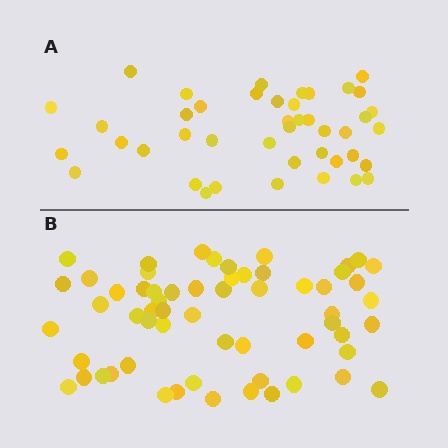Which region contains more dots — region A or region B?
Region B (the bottom region) has more dots.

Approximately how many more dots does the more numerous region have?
Region B has approximately 15 more dots than region A.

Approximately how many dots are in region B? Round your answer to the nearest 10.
About 60 dots.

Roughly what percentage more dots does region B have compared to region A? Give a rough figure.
About 40% more.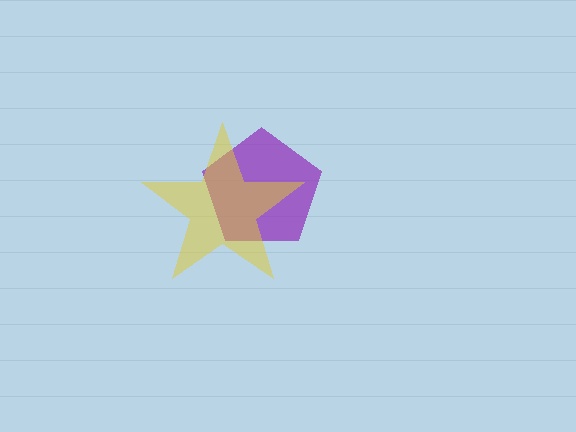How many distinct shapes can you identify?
There are 2 distinct shapes: a purple pentagon, a yellow star.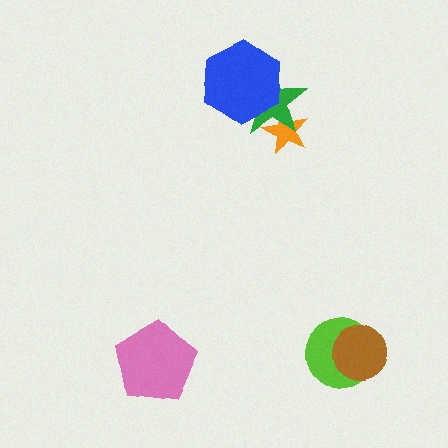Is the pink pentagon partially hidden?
No, no other shape covers it.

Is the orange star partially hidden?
Yes, it is partially covered by another shape.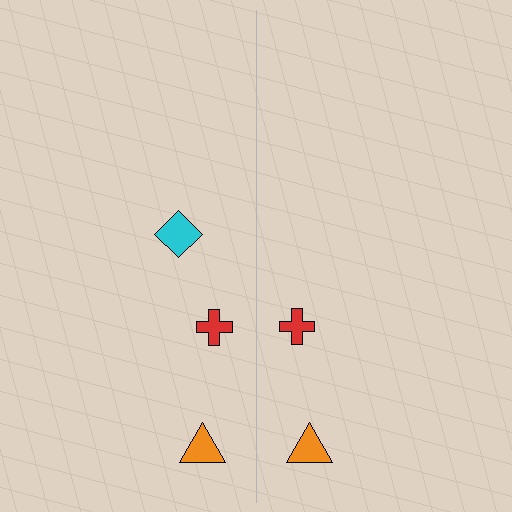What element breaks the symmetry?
A cyan diamond is missing from the right side.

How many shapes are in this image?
There are 5 shapes in this image.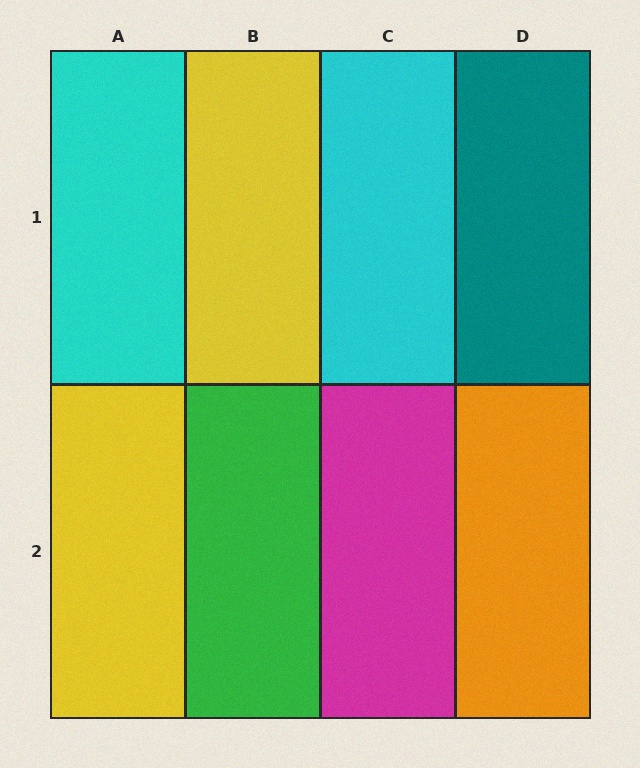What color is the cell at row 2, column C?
Magenta.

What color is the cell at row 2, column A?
Yellow.